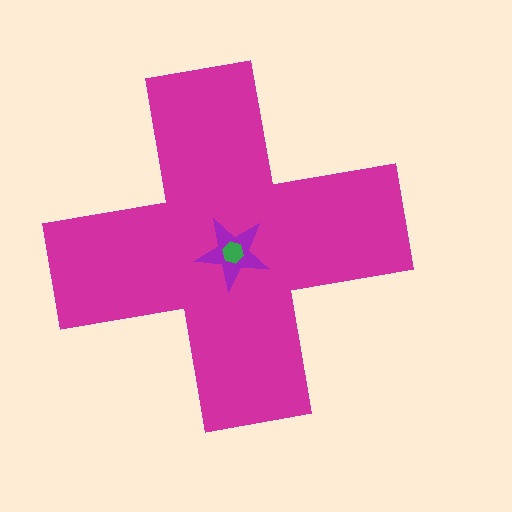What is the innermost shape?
The green hexagon.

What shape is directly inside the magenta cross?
The purple star.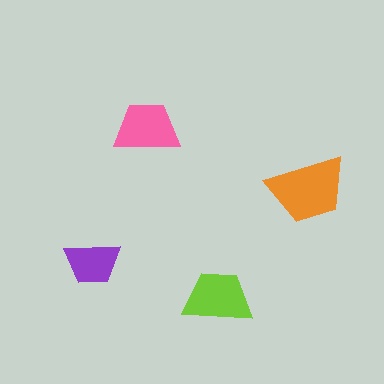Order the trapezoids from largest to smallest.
the orange one, the lime one, the pink one, the purple one.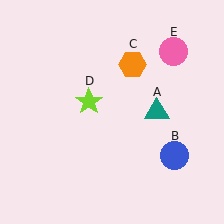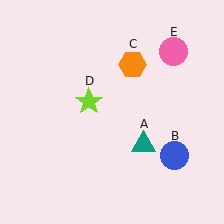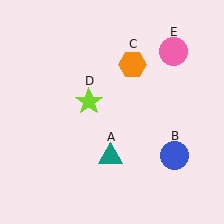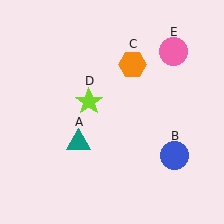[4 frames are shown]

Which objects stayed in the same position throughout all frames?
Blue circle (object B) and orange hexagon (object C) and lime star (object D) and pink circle (object E) remained stationary.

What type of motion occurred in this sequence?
The teal triangle (object A) rotated clockwise around the center of the scene.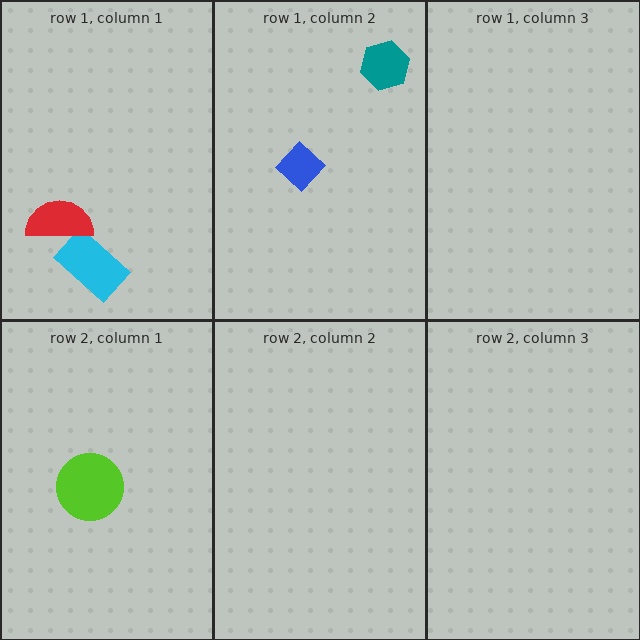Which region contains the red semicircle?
The row 1, column 1 region.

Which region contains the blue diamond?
The row 1, column 2 region.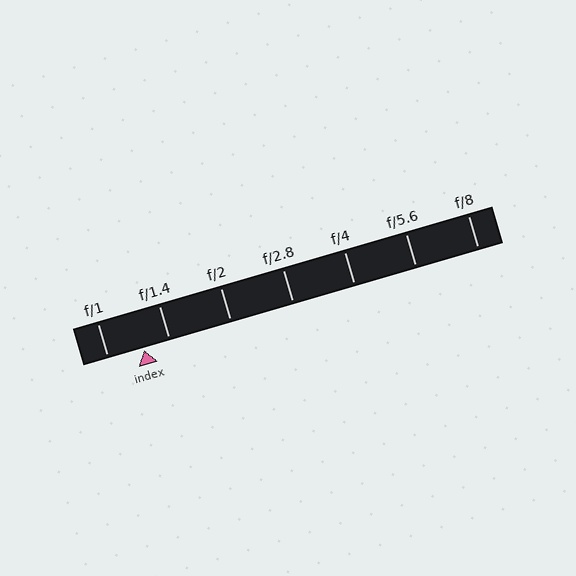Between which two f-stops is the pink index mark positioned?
The index mark is between f/1 and f/1.4.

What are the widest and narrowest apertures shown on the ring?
The widest aperture shown is f/1 and the narrowest is f/8.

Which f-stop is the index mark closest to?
The index mark is closest to f/1.4.